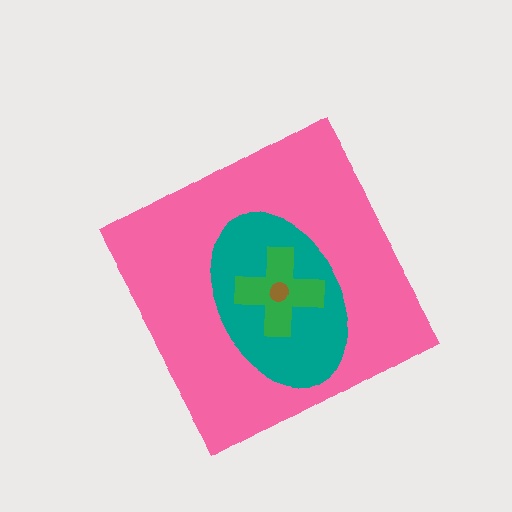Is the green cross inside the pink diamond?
Yes.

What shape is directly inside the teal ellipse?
The green cross.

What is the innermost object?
The brown circle.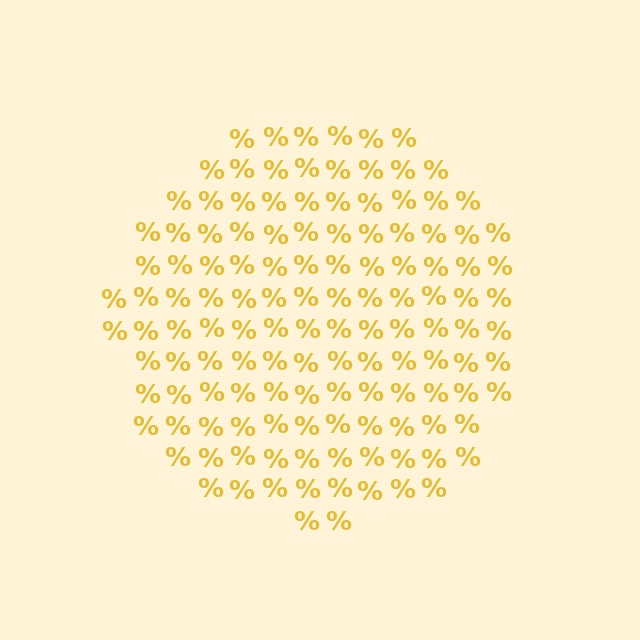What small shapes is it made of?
It is made of small percent signs.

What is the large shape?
The large shape is a circle.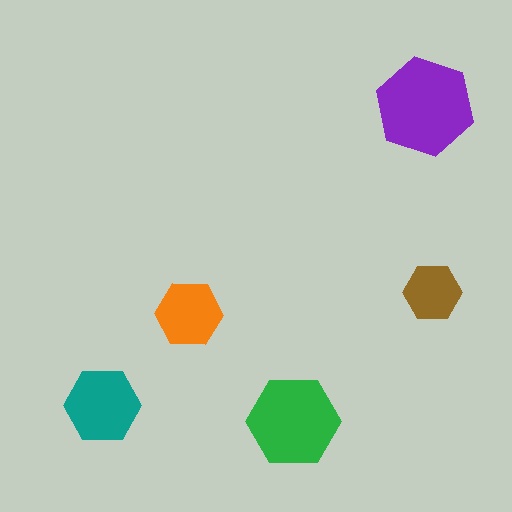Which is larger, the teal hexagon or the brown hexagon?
The teal one.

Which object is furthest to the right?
The brown hexagon is rightmost.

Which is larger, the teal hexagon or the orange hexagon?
The teal one.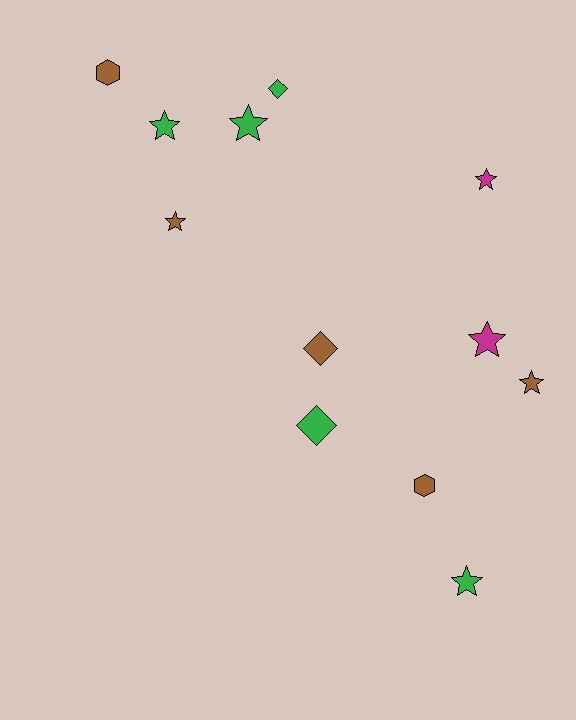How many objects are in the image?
There are 12 objects.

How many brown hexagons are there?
There are 2 brown hexagons.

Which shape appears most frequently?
Star, with 7 objects.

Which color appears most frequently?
Green, with 5 objects.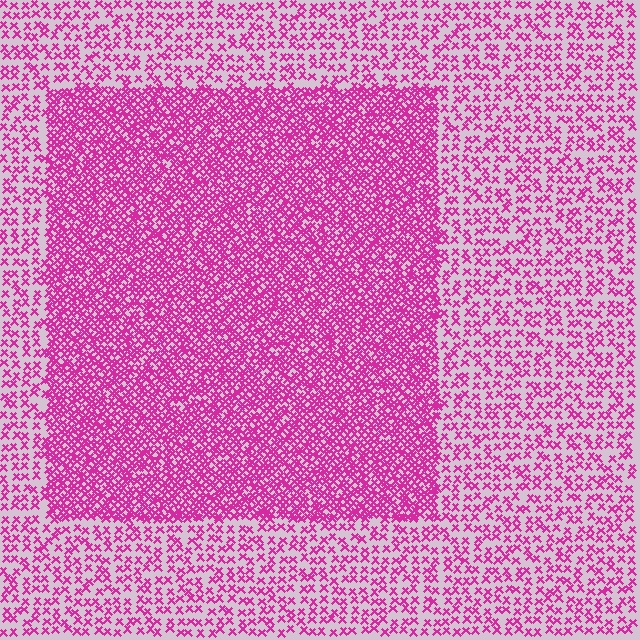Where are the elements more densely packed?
The elements are more densely packed inside the rectangle boundary.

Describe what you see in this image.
The image contains small magenta elements arranged at two different densities. A rectangle-shaped region is visible where the elements are more densely packed than the surrounding area.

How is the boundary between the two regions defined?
The boundary is defined by a change in element density (approximately 2.3x ratio). All elements are the same color, size, and shape.